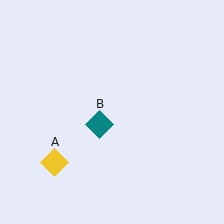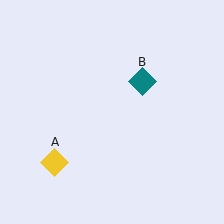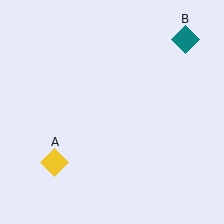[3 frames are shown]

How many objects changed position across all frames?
1 object changed position: teal diamond (object B).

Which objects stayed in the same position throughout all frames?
Yellow diamond (object A) remained stationary.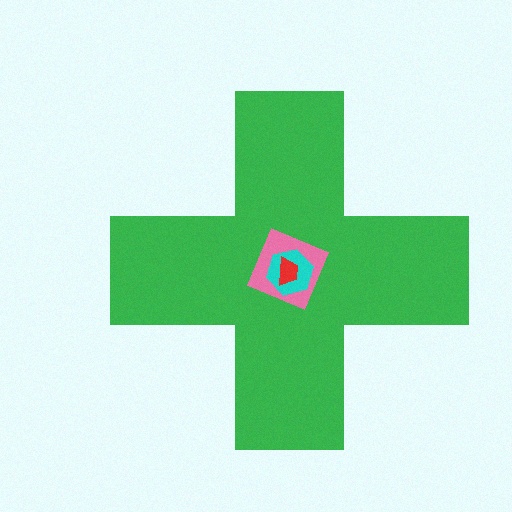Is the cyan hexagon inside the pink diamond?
Yes.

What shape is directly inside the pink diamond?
The cyan hexagon.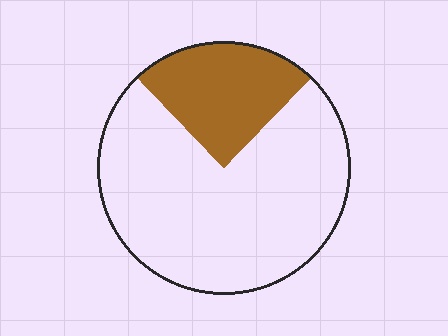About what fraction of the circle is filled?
About one quarter (1/4).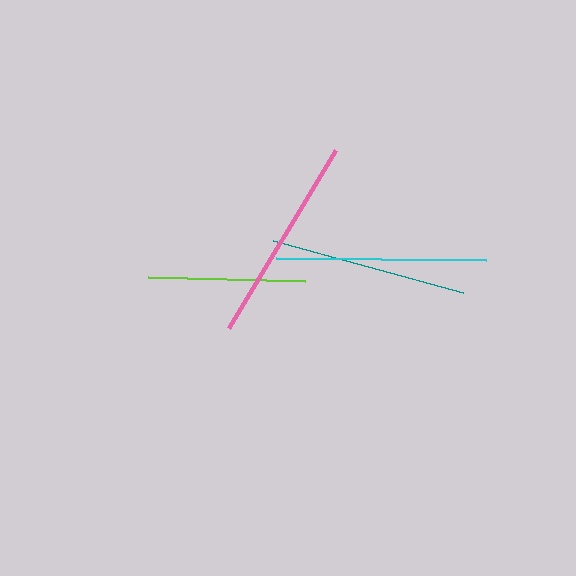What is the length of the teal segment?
The teal segment is approximately 197 pixels long.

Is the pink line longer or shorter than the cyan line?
The cyan line is longer than the pink line.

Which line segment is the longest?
The cyan line is the longest at approximately 211 pixels.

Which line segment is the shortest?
The lime line is the shortest at approximately 157 pixels.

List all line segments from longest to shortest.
From longest to shortest: cyan, pink, teal, lime.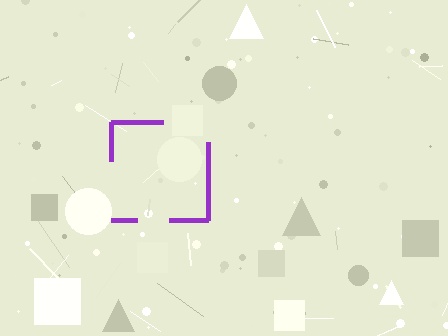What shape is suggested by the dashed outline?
The dashed outline suggests a square.